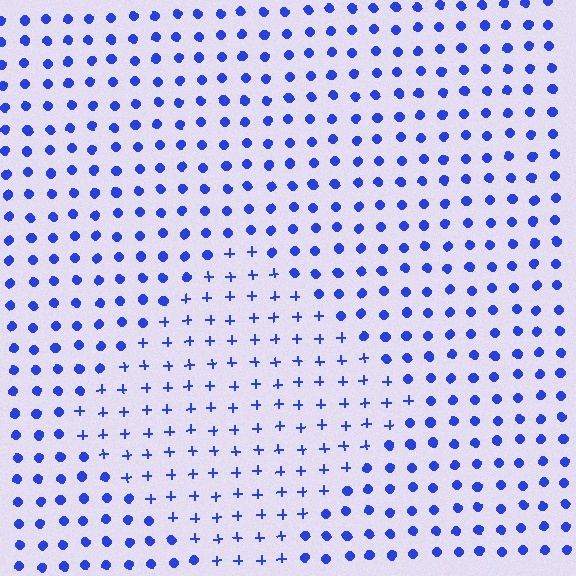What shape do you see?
I see a diamond.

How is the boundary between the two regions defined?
The boundary is defined by a change in element shape: plus signs inside vs. circles outside. All elements share the same color and spacing.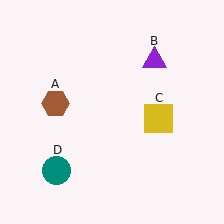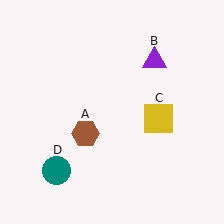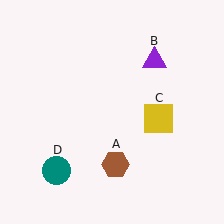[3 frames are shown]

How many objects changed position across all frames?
1 object changed position: brown hexagon (object A).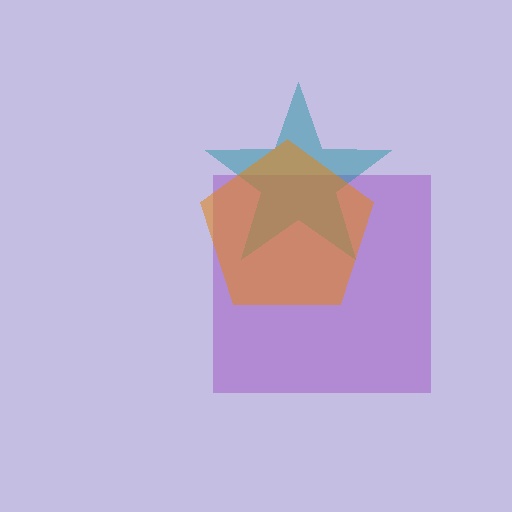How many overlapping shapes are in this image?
There are 3 overlapping shapes in the image.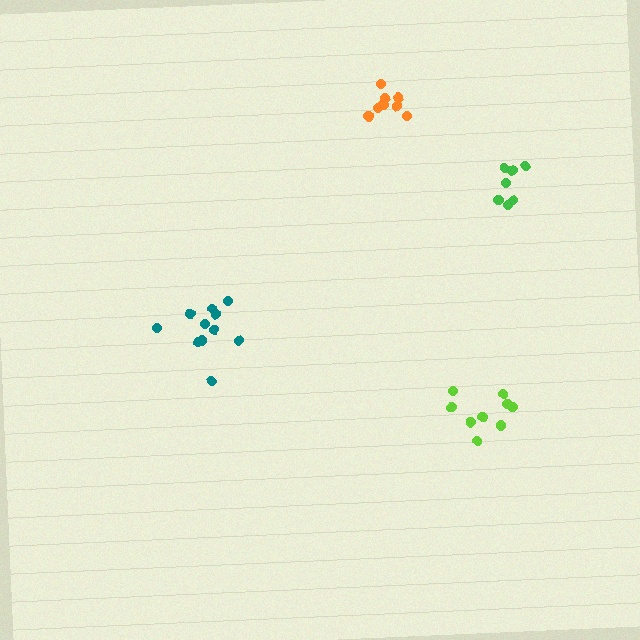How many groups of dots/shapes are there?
There are 4 groups.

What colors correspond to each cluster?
The clusters are colored: lime, green, teal, orange.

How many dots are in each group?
Group 1: 9 dots, Group 2: 7 dots, Group 3: 12 dots, Group 4: 10 dots (38 total).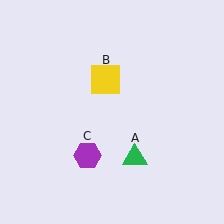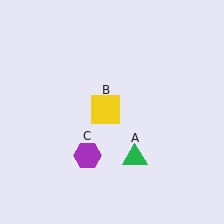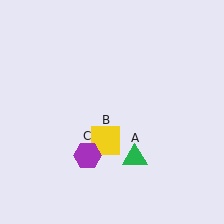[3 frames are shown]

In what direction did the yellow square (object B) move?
The yellow square (object B) moved down.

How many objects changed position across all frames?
1 object changed position: yellow square (object B).